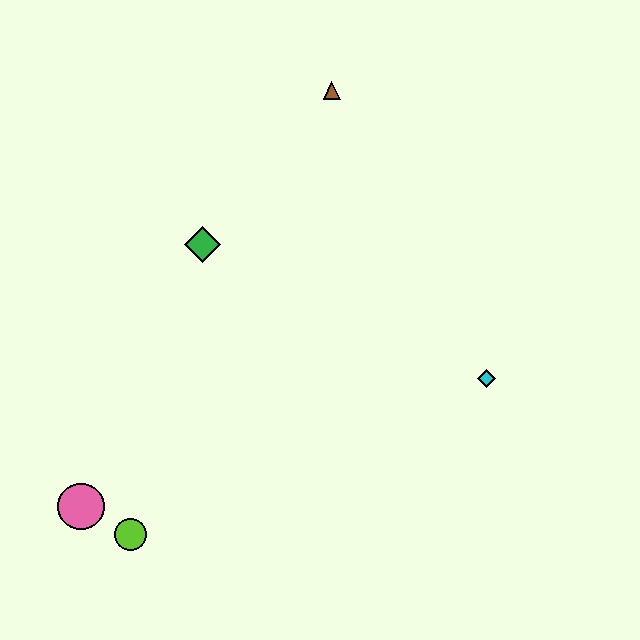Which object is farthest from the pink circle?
The brown triangle is farthest from the pink circle.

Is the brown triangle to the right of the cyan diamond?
No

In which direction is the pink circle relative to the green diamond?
The pink circle is below the green diamond.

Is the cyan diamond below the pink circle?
No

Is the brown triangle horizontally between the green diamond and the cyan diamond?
Yes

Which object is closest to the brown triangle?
The green diamond is closest to the brown triangle.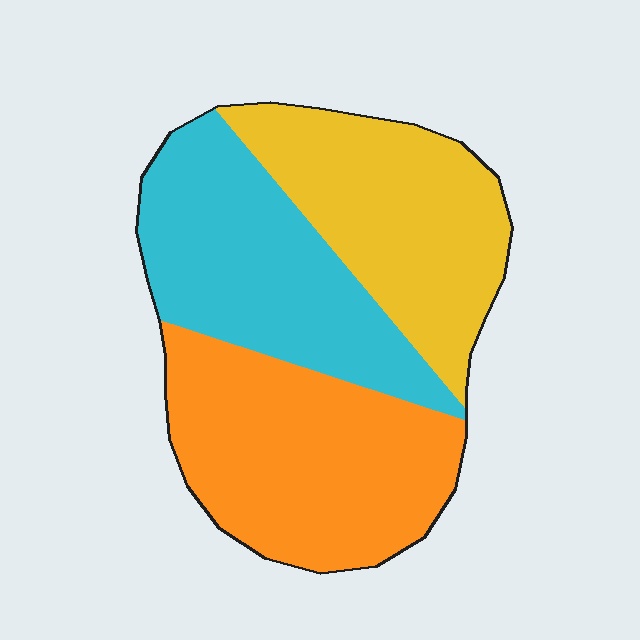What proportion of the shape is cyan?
Cyan covers 32% of the shape.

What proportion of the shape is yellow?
Yellow takes up about one third (1/3) of the shape.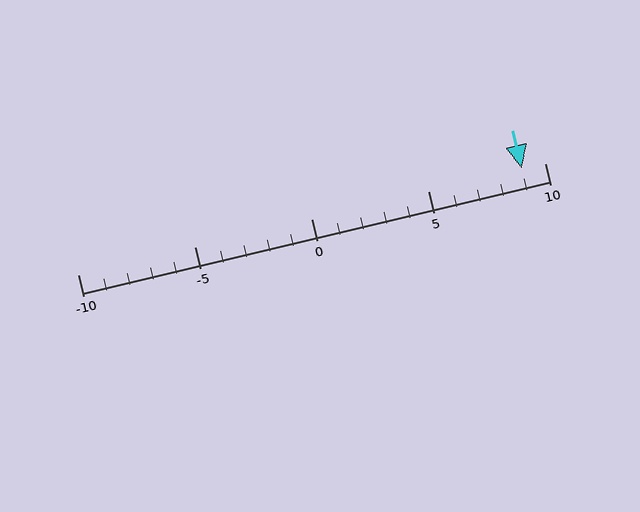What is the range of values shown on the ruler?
The ruler shows values from -10 to 10.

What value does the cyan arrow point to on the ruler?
The cyan arrow points to approximately 9.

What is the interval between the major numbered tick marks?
The major tick marks are spaced 5 units apart.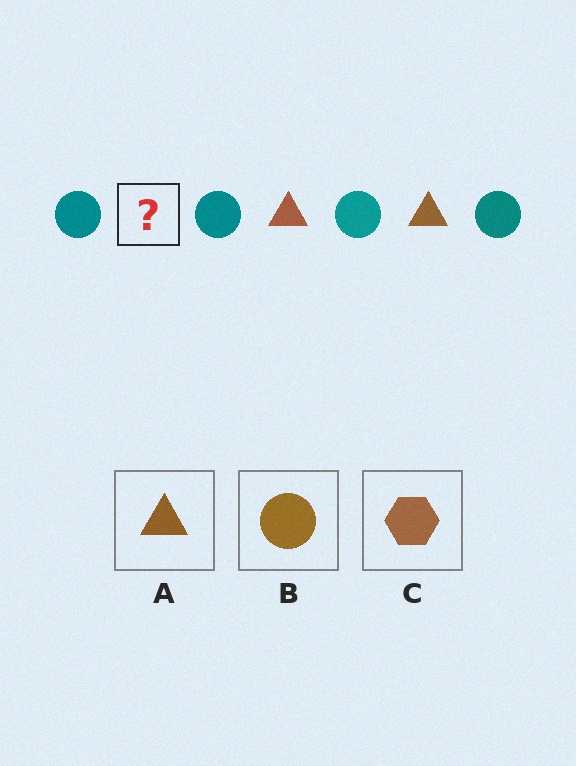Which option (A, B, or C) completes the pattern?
A.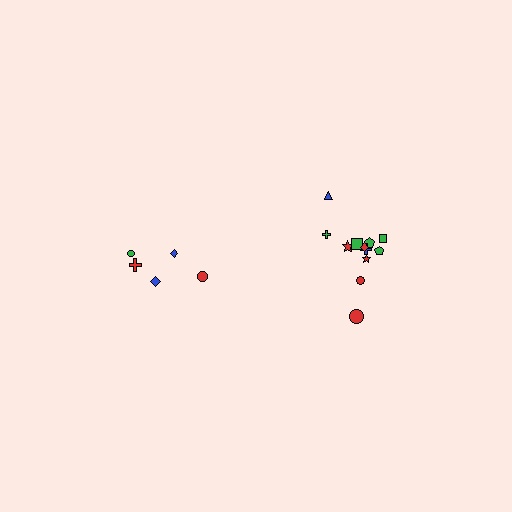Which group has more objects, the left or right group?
The right group.